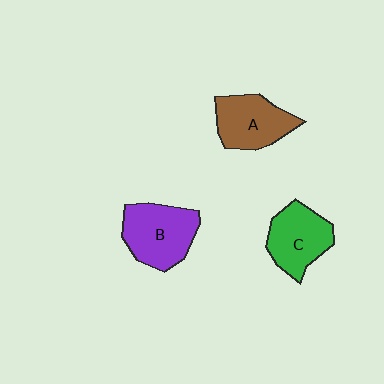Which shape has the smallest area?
Shape C (green).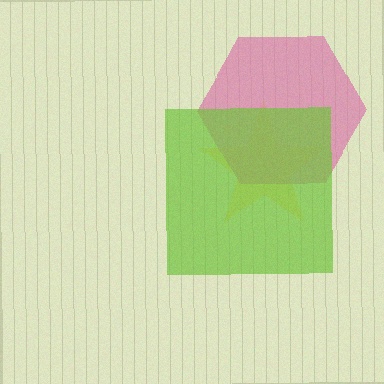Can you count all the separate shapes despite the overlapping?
Yes, there are 3 separate shapes.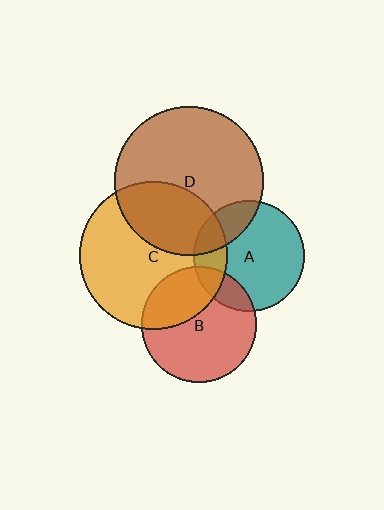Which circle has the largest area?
Circle D (brown).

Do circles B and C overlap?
Yes.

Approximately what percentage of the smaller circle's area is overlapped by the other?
Approximately 35%.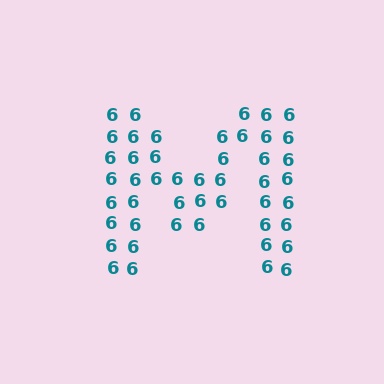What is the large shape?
The large shape is the letter M.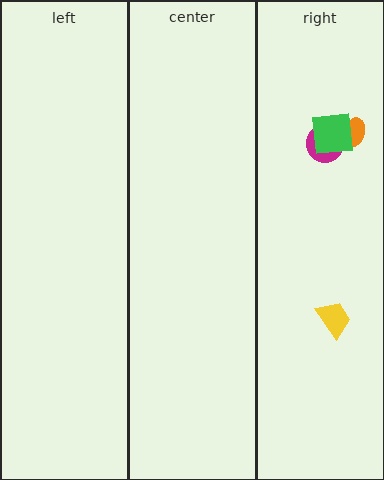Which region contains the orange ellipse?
The right region.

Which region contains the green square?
The right region.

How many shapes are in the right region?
4.